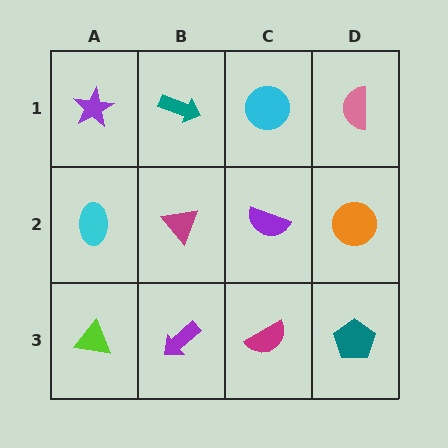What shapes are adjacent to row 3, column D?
An orange circle (row 2, column D), a magenta semicircle (row 3, column C).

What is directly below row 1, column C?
A purple semicircle.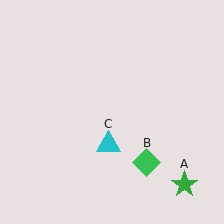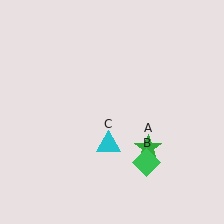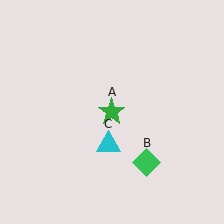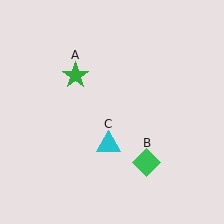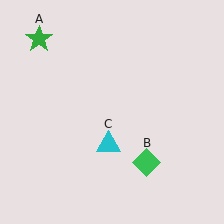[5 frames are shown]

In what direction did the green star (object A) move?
The green star (object A) moved up and to the left.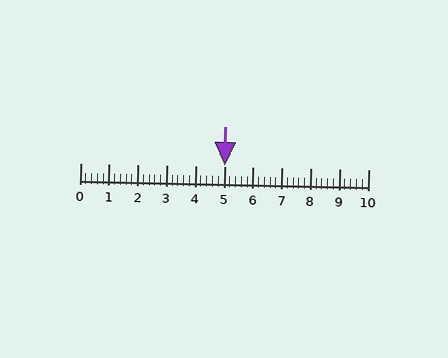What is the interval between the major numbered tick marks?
The major tick marks are spaced 1 units apart.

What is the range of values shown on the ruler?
The ruler shows values from 0 to 10.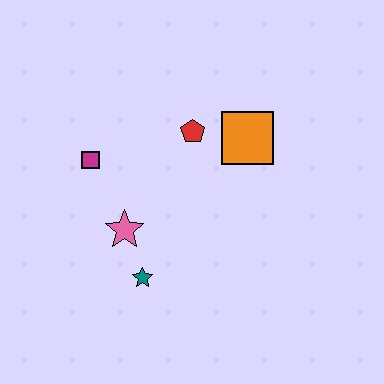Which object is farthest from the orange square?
The teal star is farthest from the orange square.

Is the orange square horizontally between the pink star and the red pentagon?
No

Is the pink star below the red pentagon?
Yes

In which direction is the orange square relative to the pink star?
The orange square is to the right of the pink star.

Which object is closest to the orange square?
The red pentagon is closest to the orange square.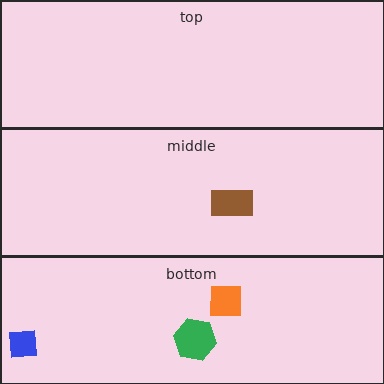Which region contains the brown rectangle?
The middle region.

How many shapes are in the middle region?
1.